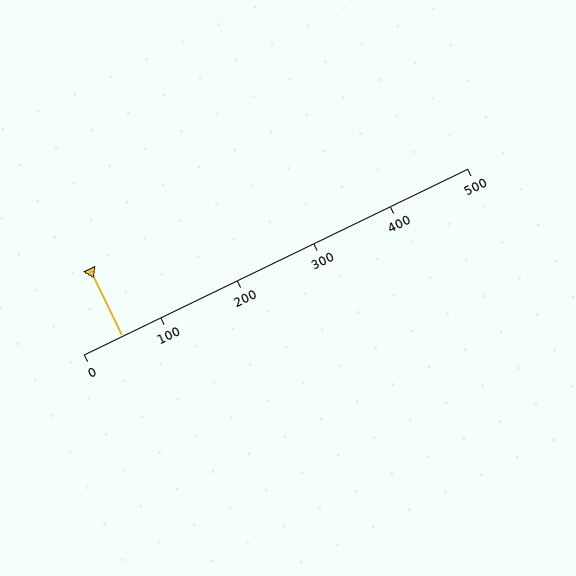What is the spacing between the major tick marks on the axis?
The major ticks are spaced 100 apart.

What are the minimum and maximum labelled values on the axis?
The axis runs from 0 to 500.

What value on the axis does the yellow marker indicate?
The marker indicates approximately 50.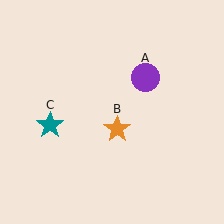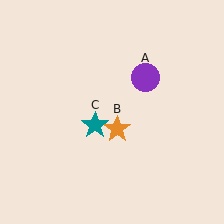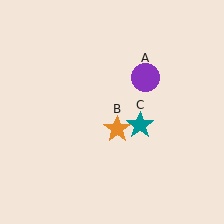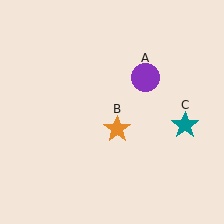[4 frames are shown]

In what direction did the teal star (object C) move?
The teal star (object C) moved right.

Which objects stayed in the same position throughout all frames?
Purple circle (object A) and orange star (object B) remained stationary.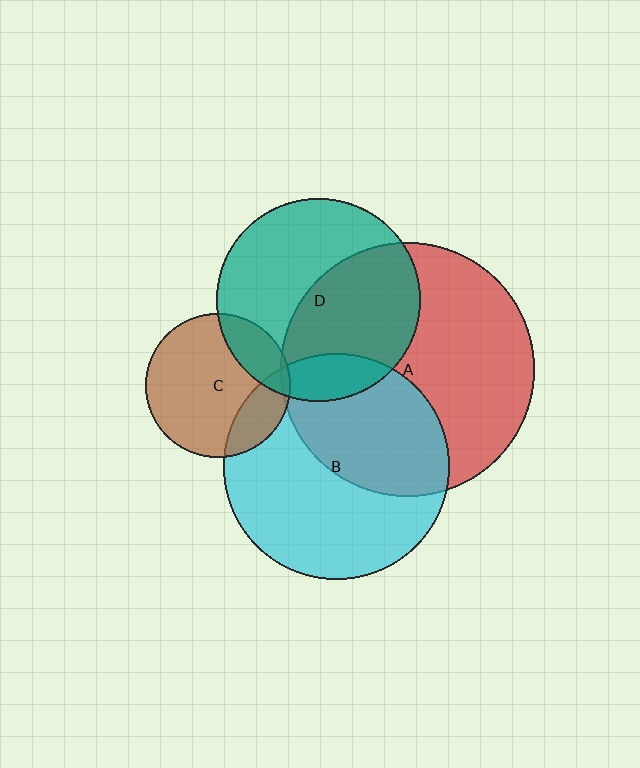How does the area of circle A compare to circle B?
Approximately 1.3 times.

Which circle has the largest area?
Circle A (red).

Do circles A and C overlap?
Yes.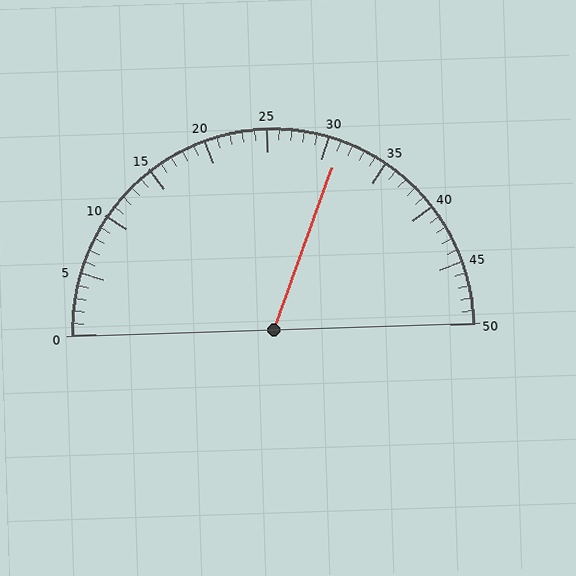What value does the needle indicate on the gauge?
The needle indicates approximately 31.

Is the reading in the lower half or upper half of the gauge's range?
The reading is in the upper half of the range (0 to 50).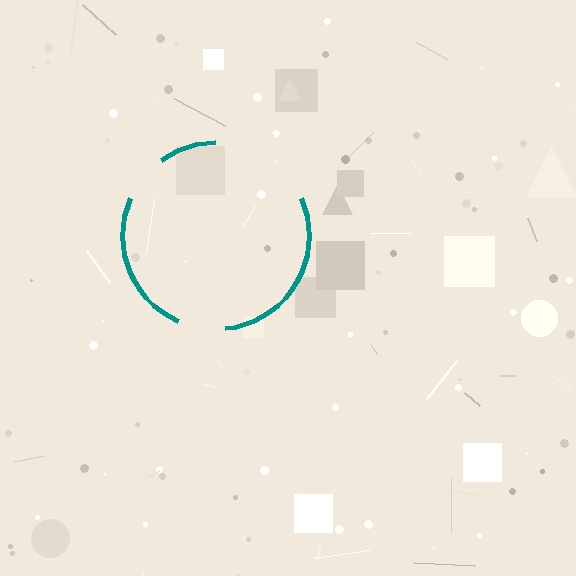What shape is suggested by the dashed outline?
The dashed outline suggests a circle.